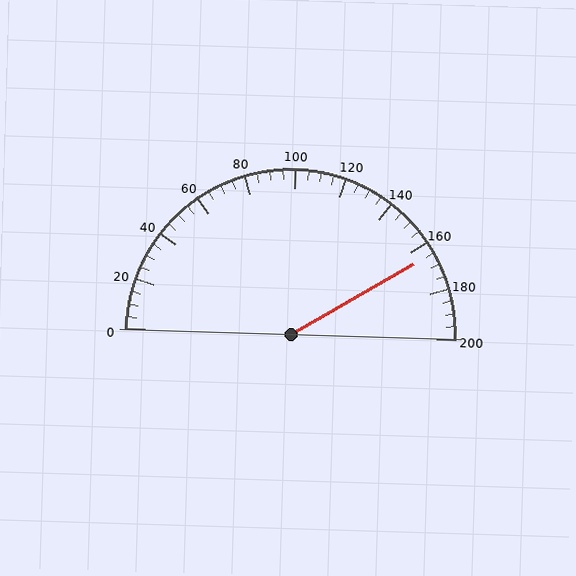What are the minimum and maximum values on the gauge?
The gauge ranges from 0 to 200.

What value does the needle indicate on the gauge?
The needle indicates approximately 165.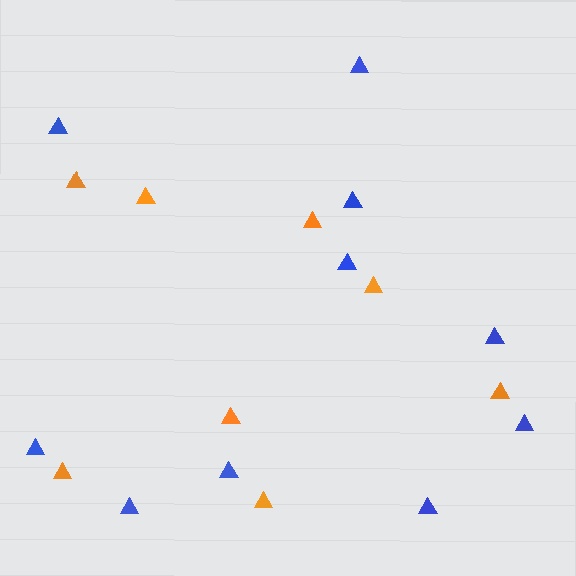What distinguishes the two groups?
There are 2 groups: one group of orange triangles (8) and one group of blue triangles (10).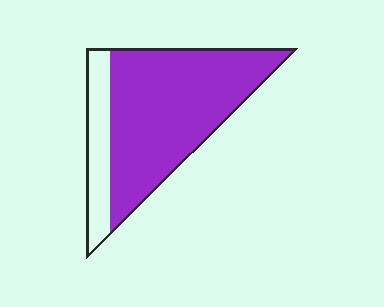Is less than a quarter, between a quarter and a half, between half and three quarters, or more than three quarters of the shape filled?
More than three quarters.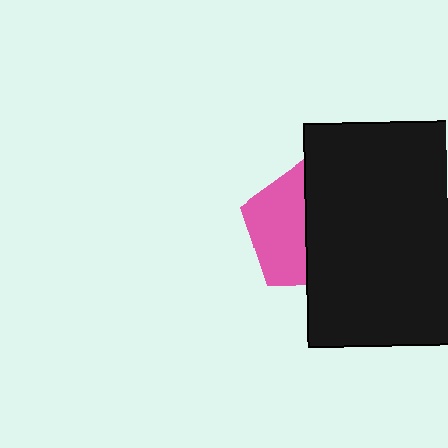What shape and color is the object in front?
The object in front is a black rectangle.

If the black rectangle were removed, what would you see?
You would see the complete pink pentagon.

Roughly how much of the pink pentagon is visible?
About half of it is visible (roughly 47%).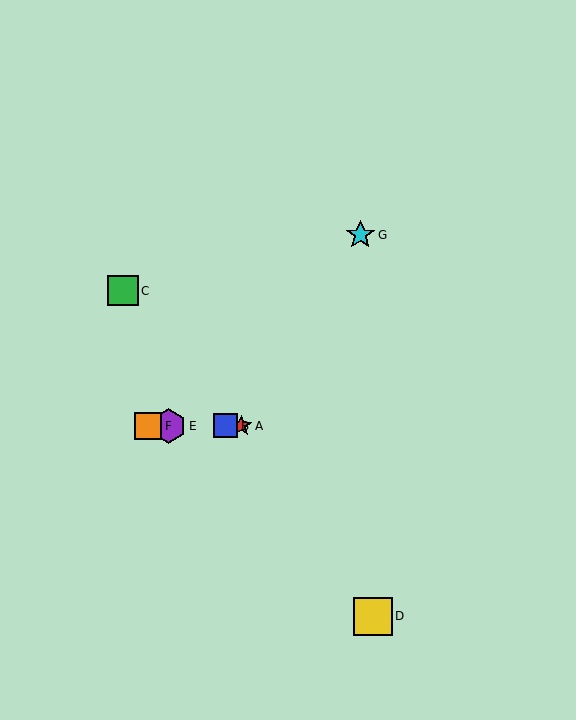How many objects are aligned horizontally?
4 objects (A, B, E, F) are aligned horizontally.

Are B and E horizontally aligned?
Yes, both are at y≈426.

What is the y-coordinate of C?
Object C is at y≈291.